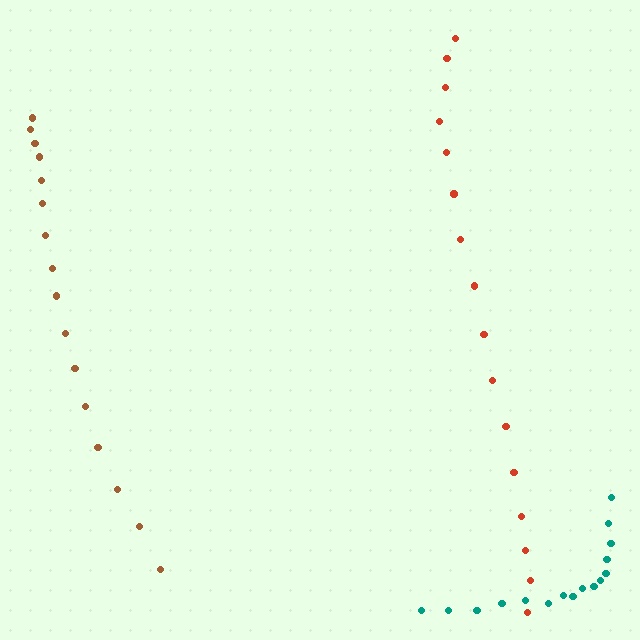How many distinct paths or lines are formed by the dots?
There are 3 distinct paths.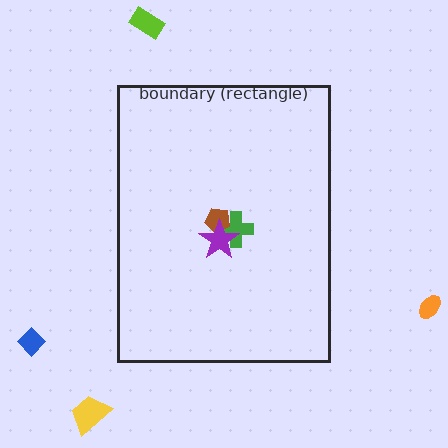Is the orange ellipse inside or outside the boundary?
Outside.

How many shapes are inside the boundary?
3 inside, 4 outside.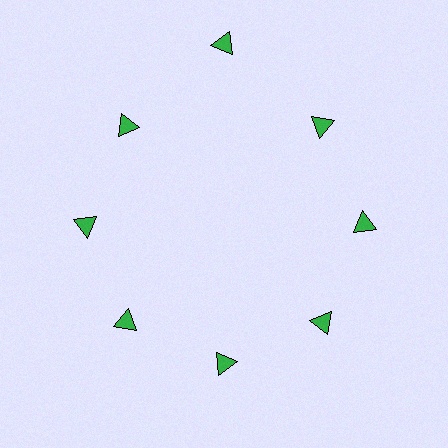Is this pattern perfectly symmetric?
No. The 8 green triangles are arranged in a ring, but one element near the 12 o'clock position is pushed outward from the center, breaking the 8-fold rotational symmetry.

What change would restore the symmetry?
The symmetry would be restored by moving it inward, back onto the ring so that all 8 triangles sit at equal angles and equal distance from the center.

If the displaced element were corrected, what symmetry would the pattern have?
It would have 8-fold rotational symmetry — the pattern would map onto itself every 45 degrees.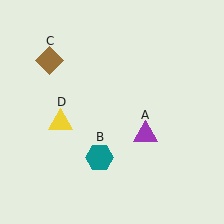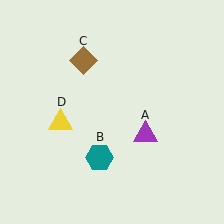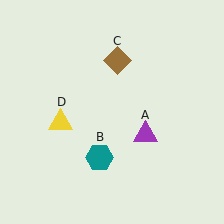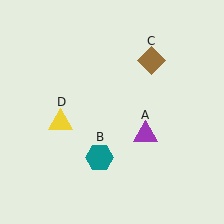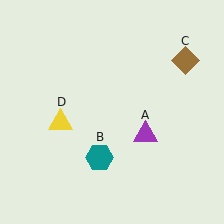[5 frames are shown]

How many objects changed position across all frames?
1 object changed position: brown diamond (object C).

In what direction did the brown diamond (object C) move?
The brown diamond (object C) moved right.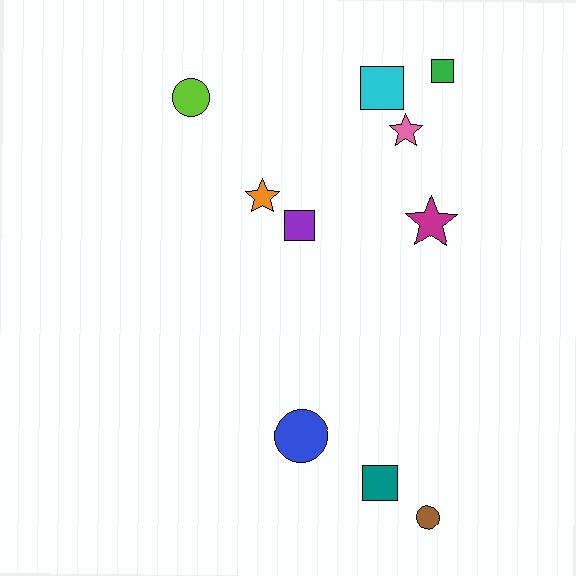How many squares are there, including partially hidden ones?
There are 4 squares.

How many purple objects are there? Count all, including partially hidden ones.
There is 1 purple object.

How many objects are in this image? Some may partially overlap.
There are 10 objects.